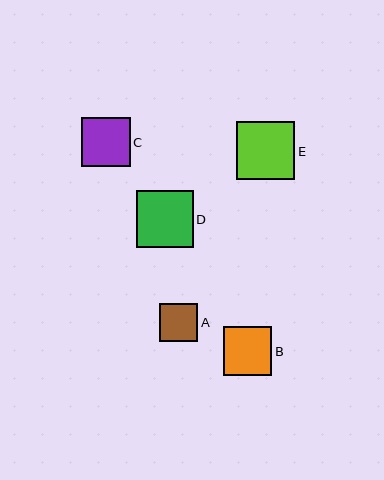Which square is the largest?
Square E is the largest with a size of approximately 58 pixels.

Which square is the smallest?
Square A is the smallest with a size of approximately 38 pixels.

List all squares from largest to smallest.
From largest to smallest: E, D, C, B, A.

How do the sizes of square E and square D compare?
Square E and square D are approximately the same size.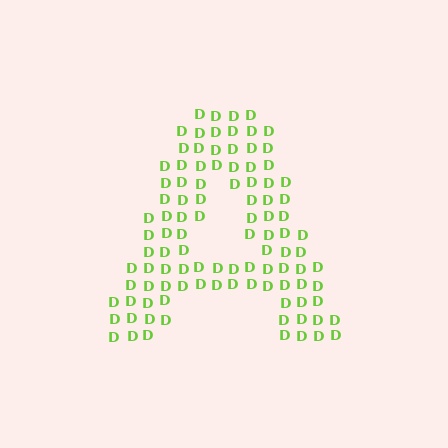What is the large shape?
The large shape is the letter A.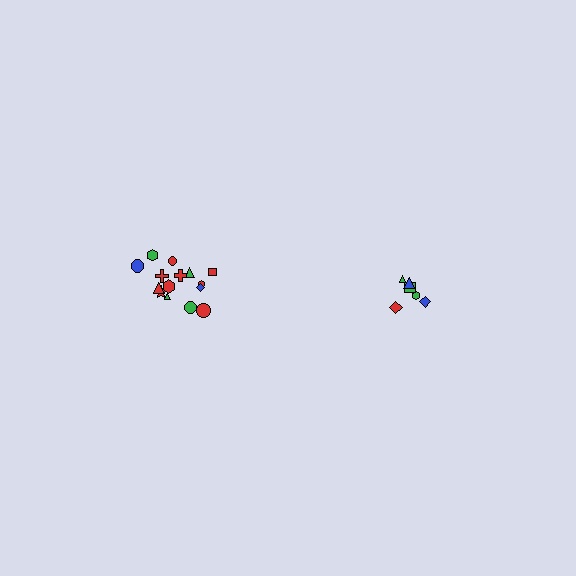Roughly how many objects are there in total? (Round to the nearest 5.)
Roughly 20 objects in total.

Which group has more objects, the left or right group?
The left group.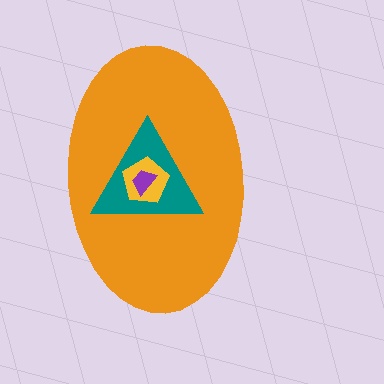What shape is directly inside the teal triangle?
The yellow pentagon.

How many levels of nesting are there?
4.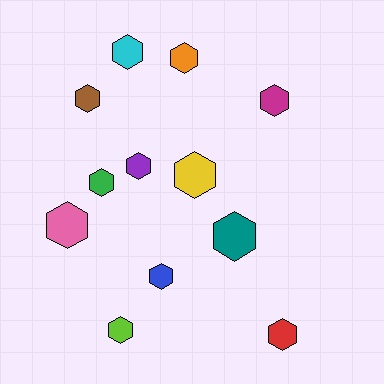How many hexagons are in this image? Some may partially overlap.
There are 12 hexagons.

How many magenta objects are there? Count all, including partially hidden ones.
There is 1 magenta object.